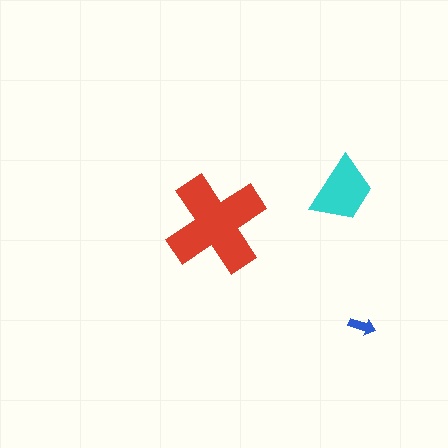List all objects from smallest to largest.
The blue arrow, the cyan trapezoid, the red cross.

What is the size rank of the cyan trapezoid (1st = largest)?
2nd.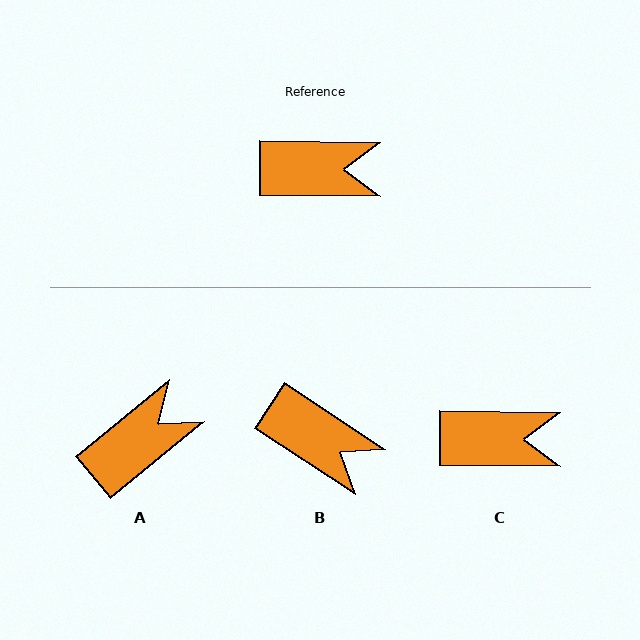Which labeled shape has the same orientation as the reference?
C.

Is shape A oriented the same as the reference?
No, it is off by about 40 degrees.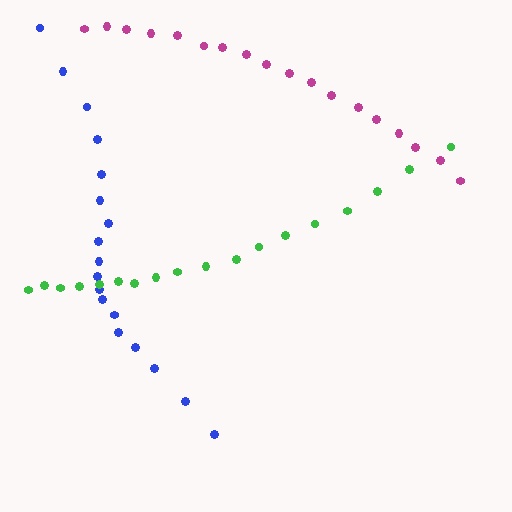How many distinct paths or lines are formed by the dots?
There are 3 distinct paths.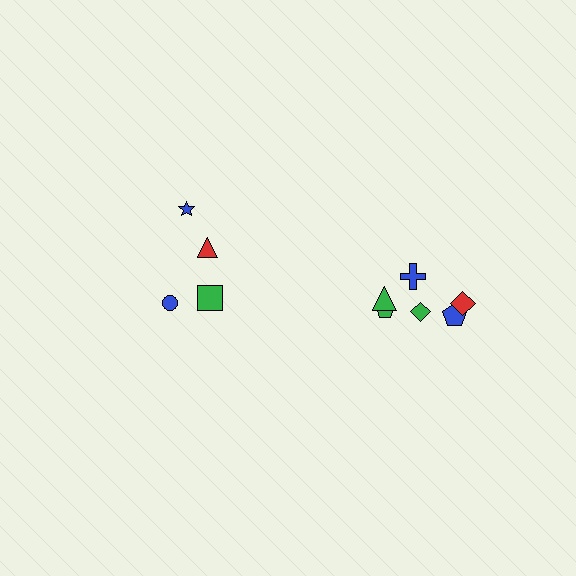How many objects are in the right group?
There are 6 objects.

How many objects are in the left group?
There are 4 objects.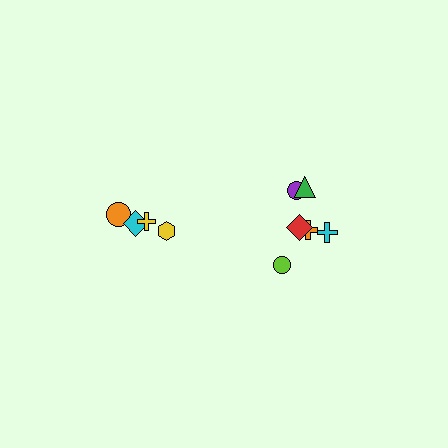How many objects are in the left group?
There are 4 objects.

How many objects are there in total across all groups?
There are 10 objects.